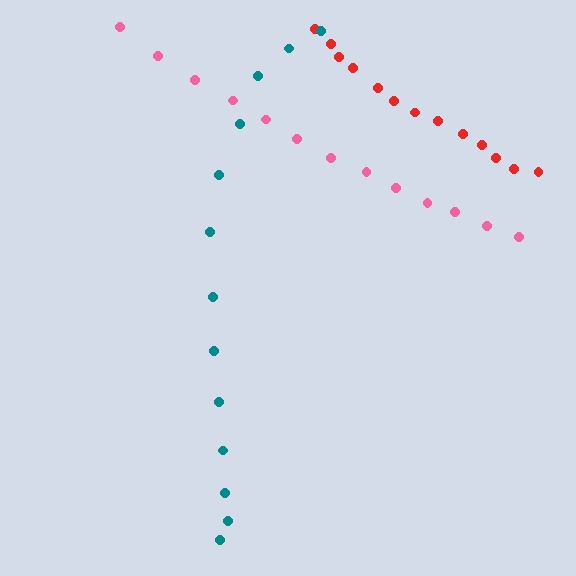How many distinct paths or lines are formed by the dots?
There are 3 distinct paths.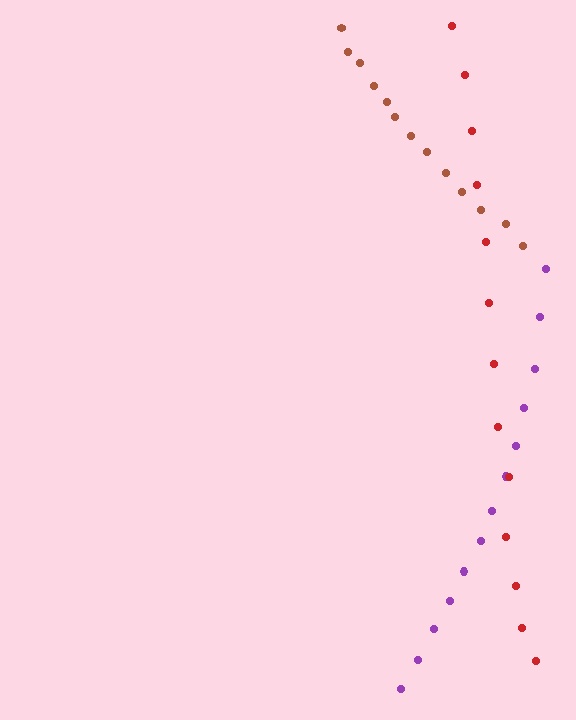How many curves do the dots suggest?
There are 3 distinct paths.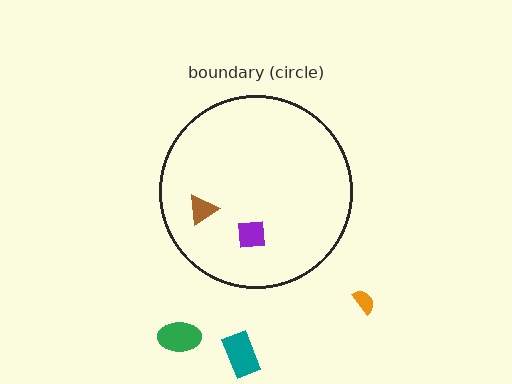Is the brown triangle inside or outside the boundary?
Inside.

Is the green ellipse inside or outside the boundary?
Outside.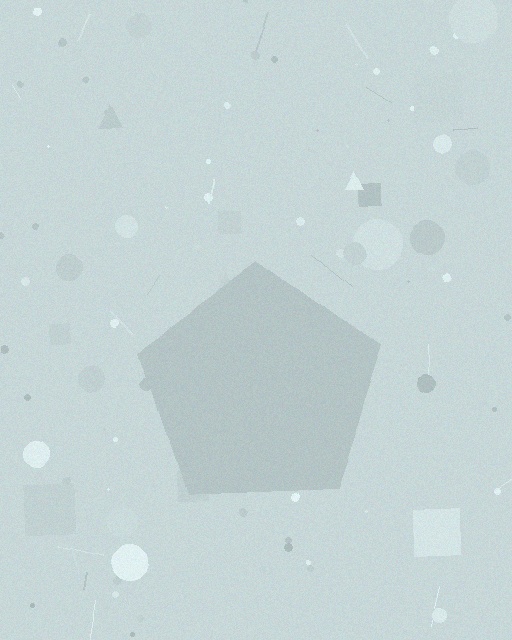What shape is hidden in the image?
A pentagon is hidden in the image.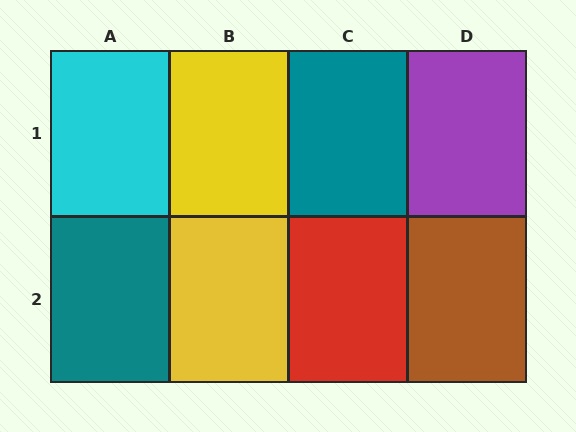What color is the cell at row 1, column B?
Yellow.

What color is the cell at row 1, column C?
Teal.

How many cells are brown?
1 cell is brown.